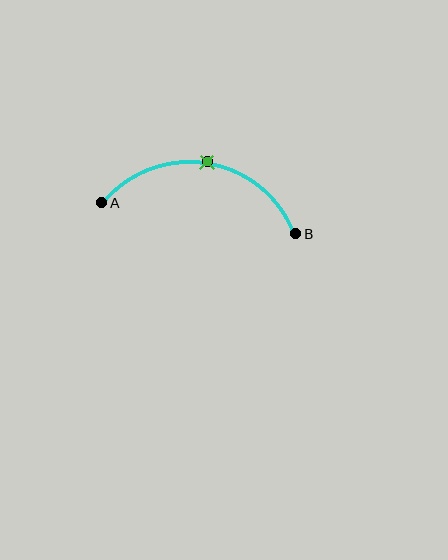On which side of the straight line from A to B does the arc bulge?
The arc bulges above the straight line connecting A and B.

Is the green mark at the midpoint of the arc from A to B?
Yes. The green mark lies on the arc at equal arc-length from both A and B — it is the arc midpoint.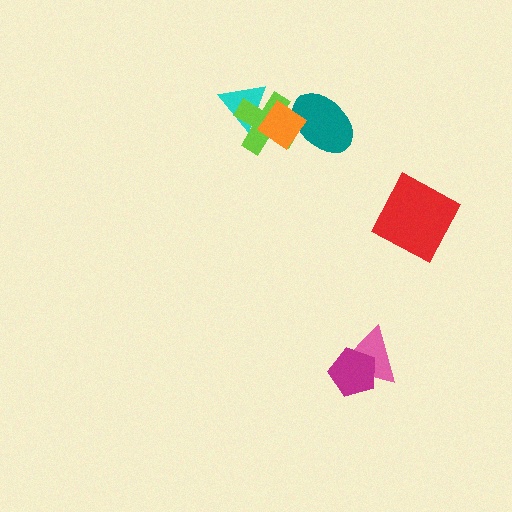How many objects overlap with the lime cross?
3 objects overlap with the lime cross.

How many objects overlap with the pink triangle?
1 object overlaps with the pink triangle.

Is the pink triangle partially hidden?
Yes, it is partially covered by another shape.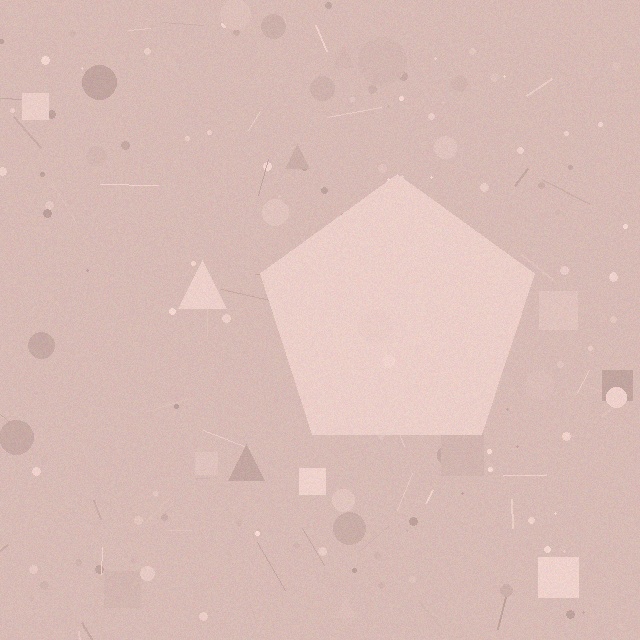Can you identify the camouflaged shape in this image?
The camouflaged shape is a pentagon.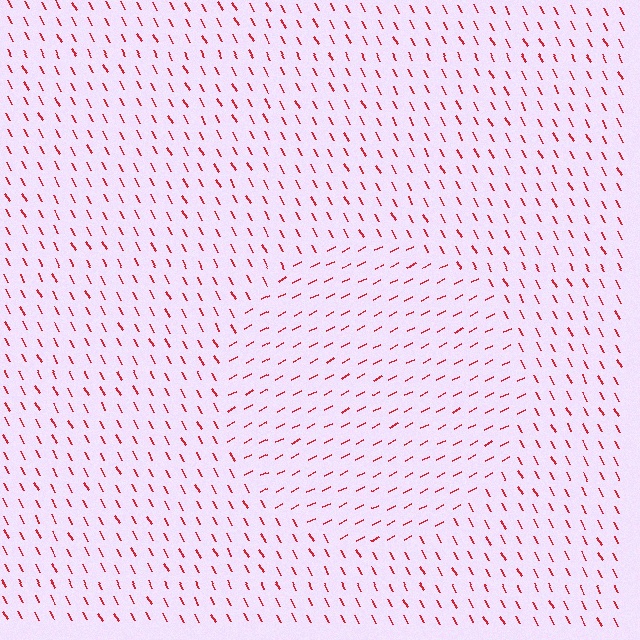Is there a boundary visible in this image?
Yes, there is a texture boundary formed by a change in line orientation.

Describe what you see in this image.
The image is filled with small red line segments. A circle region in the image has lines oriented differently from the surrounding lines, creating a visible texture boundary.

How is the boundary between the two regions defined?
The boundary is defined purely by a change in line orientation (approximately 88 degrees difference). All lines are the same color and thickness.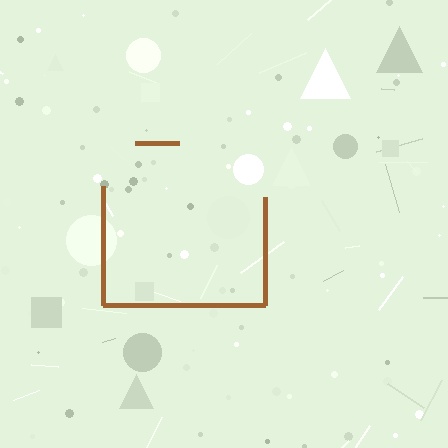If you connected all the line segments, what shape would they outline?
They would outline a square.